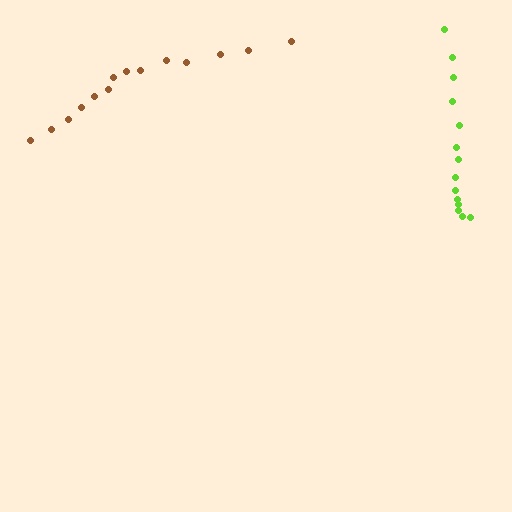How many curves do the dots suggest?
There are 2 distinct paths.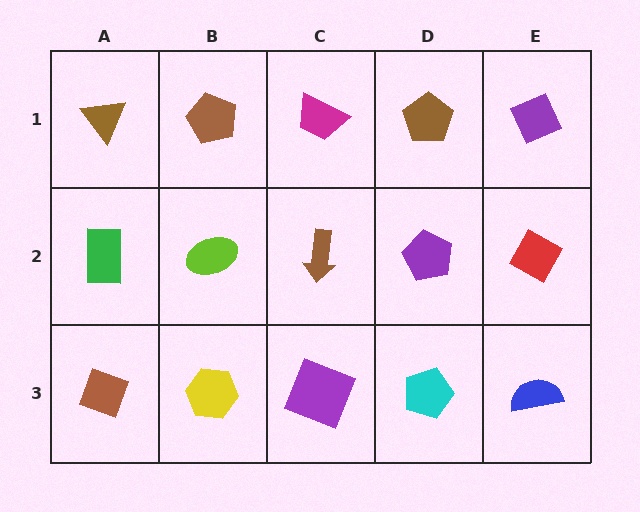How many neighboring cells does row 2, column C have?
4.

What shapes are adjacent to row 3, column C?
A brown arrow (row 2, column C), a yellow hexagon (row 3, column B), a cyan pentagon (row 3, column D).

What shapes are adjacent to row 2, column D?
A brown pentagon (row 1, column D), a cyan pentagon (row 3, column D), a brown arrow (row 2, column C), a red diamond (row 2, column E).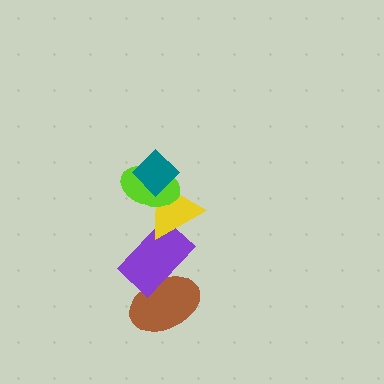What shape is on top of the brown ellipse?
The purple rectangle is on top of the brown ellipse.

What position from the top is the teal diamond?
The teal diamond is 1st from the top.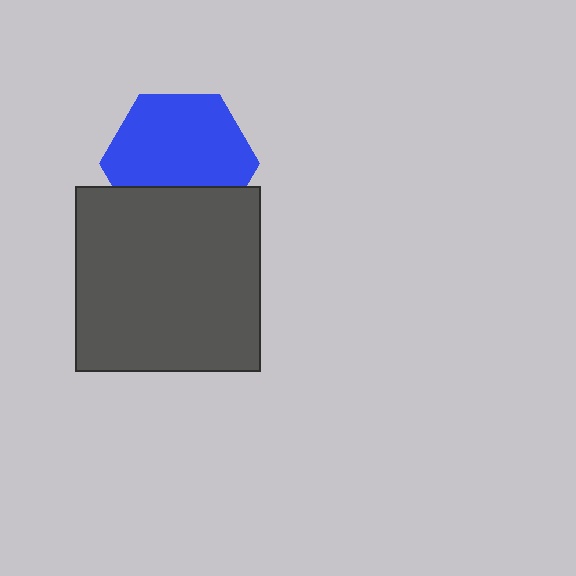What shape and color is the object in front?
The object in front is a dark gray square.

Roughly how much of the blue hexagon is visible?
Most of it is visible (roughly 69%).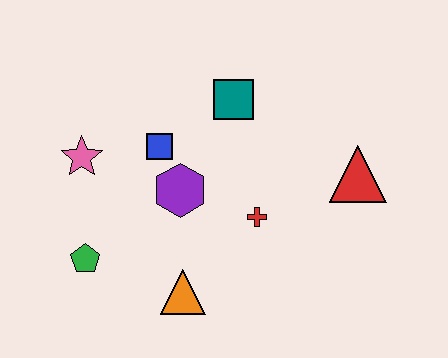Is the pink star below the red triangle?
No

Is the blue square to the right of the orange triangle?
No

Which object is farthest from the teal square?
The green pentagon is farthest from the teal square.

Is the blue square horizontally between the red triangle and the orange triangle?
No